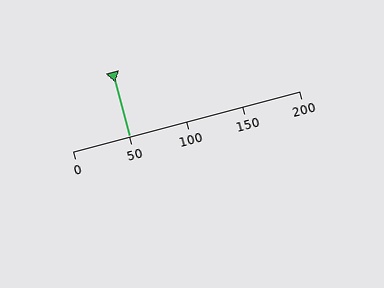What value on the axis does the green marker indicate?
The marker indicates approximately 50.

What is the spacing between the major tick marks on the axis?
The major ticks are spaced 50 apart.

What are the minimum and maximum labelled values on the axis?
The axis runs from 0 to 200.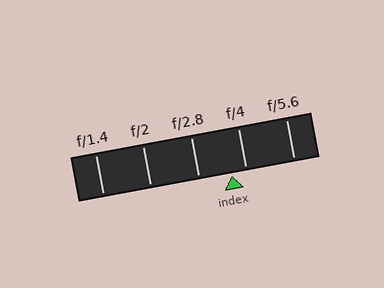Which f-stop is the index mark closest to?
The index mark is closest to f/4.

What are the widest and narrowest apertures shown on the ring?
The widest aperture shown is f/1.4 and the narrowest is f/5.6.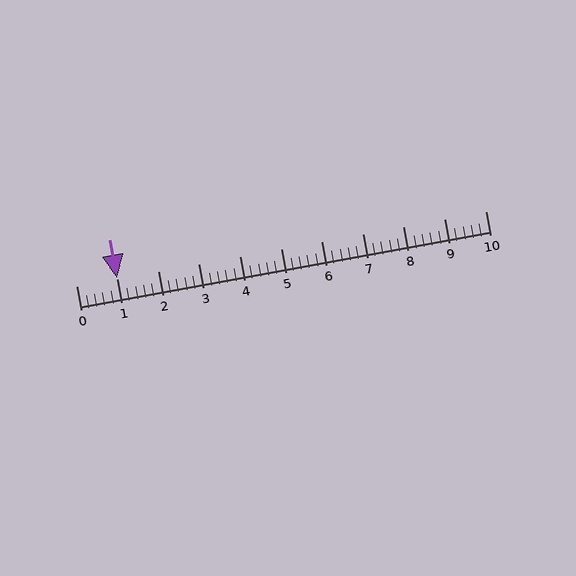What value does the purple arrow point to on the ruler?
The purple arrow points to approximately 1.0.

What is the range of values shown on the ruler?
The ruler shows values from 0 to 10.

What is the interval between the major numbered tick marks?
The major tick marks are spaced 1 units apart.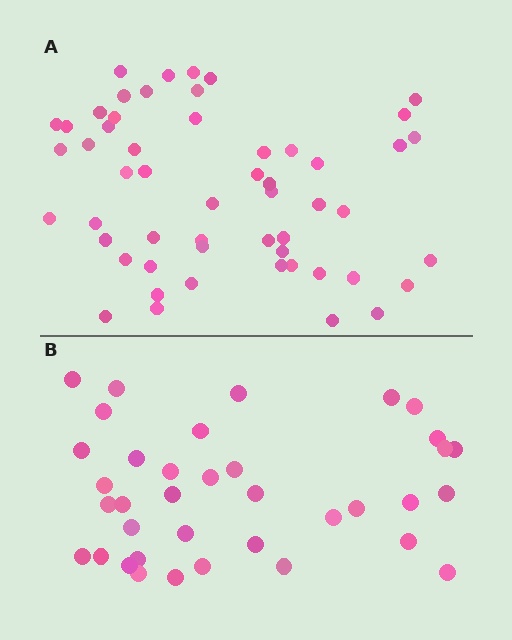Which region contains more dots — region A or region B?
Region A (the top region) has more dots.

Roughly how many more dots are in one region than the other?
Region A has approximately 15 more dots than region B.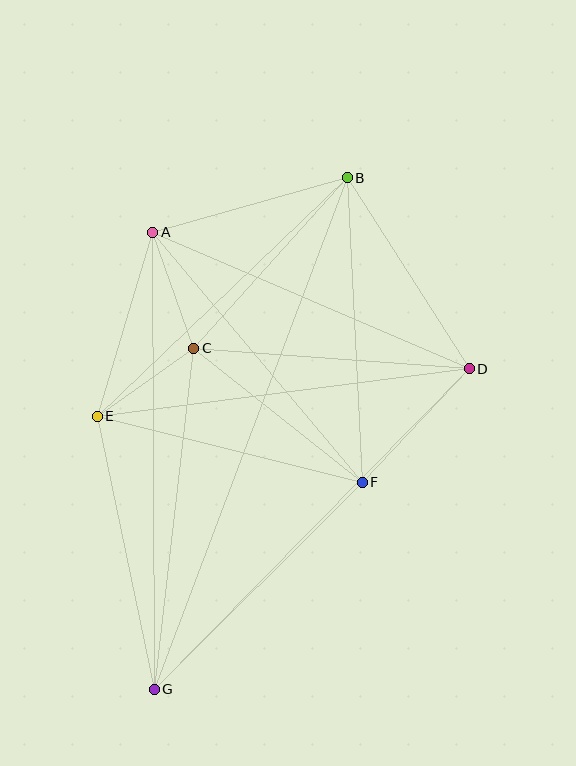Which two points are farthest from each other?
Points B and G are farthest from each other.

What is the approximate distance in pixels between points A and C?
The distance between A and C is approximately 123 pixels.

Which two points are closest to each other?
Points C and E are closest to each other.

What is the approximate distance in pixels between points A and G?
The distance between A and G is approximately 457 pixels.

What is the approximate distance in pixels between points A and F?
The distance between A and F is approximately 326 pixels.